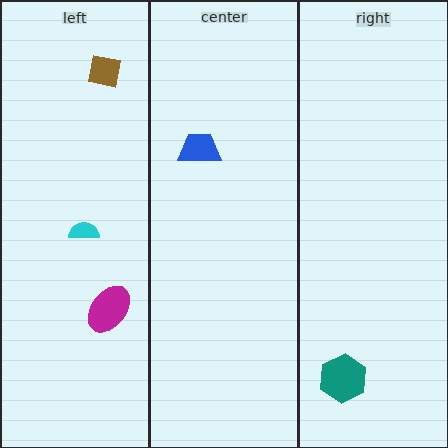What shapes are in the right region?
The teal hexagon.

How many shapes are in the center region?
1.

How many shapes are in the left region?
3.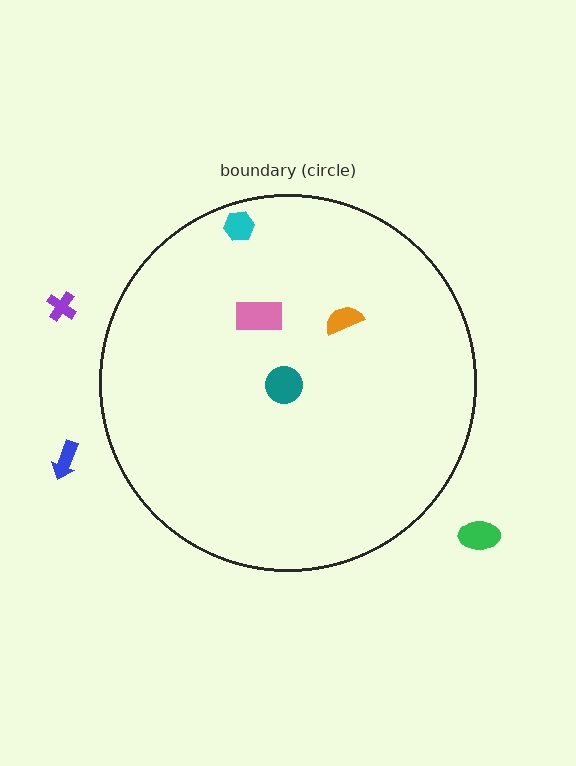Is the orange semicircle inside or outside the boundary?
Inside.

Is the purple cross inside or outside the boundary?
Outside.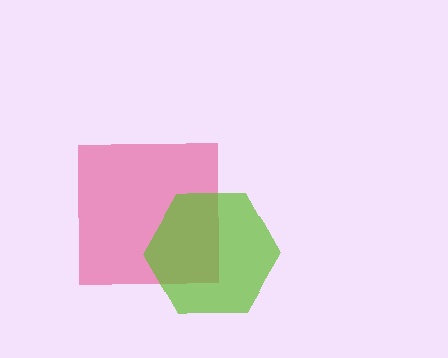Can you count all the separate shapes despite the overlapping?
Yes, there are 2 separate shapes.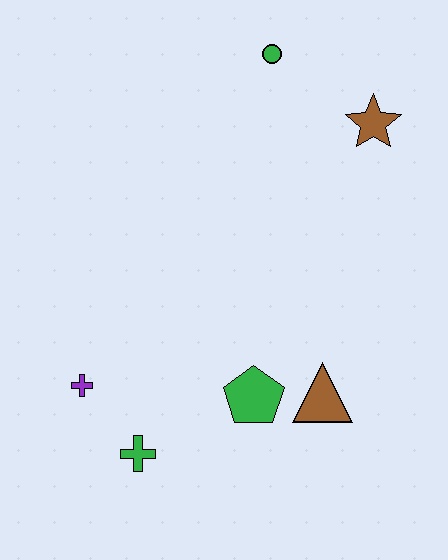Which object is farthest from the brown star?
The green cross is farthest from the brown star.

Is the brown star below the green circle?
Yes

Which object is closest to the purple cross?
The green cross is closest to the purple cross.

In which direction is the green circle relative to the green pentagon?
The green circle is above the green pentagon.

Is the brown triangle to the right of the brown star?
No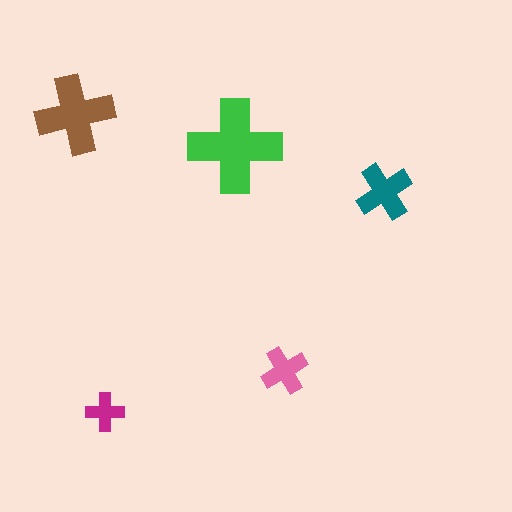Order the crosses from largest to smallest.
the green one, the brown one, the teal one, the pink one, the magenta one.